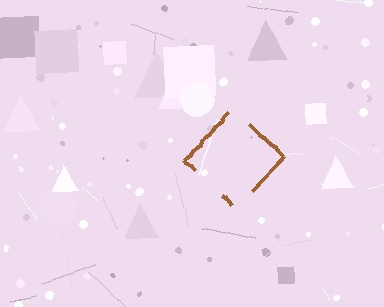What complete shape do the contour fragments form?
The contour fragments form a diamond.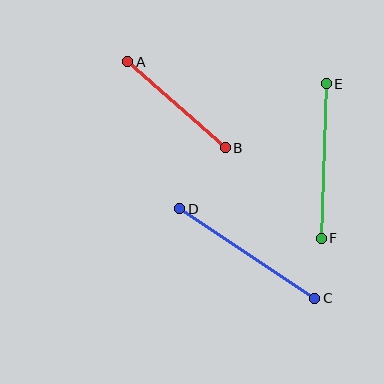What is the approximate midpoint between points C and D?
The midpoint is at approximately (247, 253) pixels.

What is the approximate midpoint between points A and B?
The midpoint is at approximately (176, 105) pixels.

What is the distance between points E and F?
The distance is approximately 155 pixels.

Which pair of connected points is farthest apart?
Points C and D are farthest apart.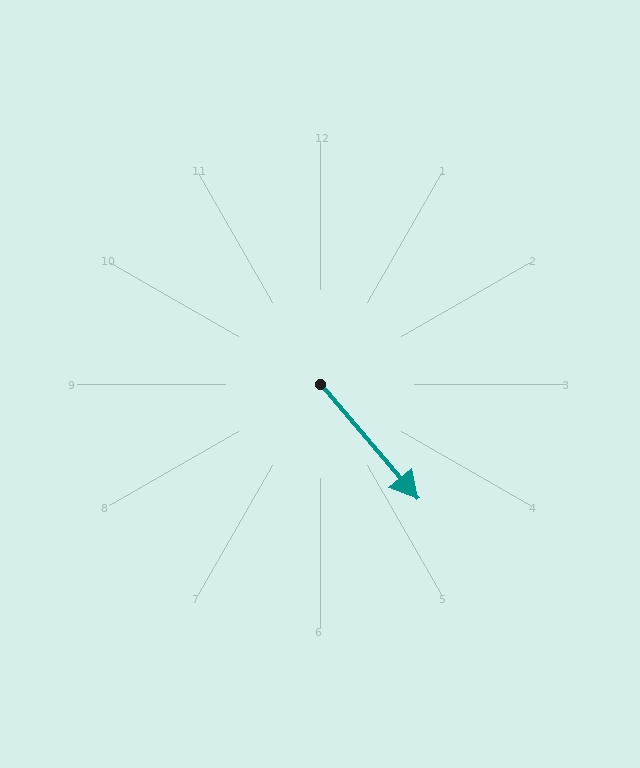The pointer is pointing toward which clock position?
Roughly 5 o'clock.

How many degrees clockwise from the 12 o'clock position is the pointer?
Approximately 140 degrees.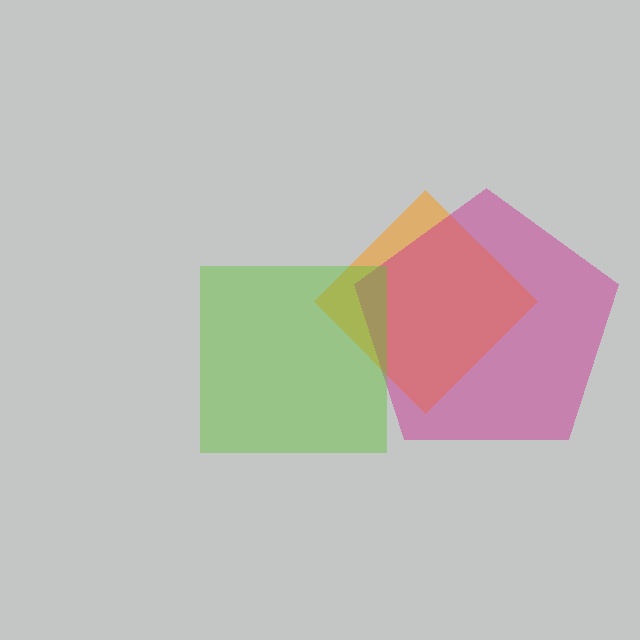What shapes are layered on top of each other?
The layered shapes are: an orange diamond, a magenta pentagon, a lime square.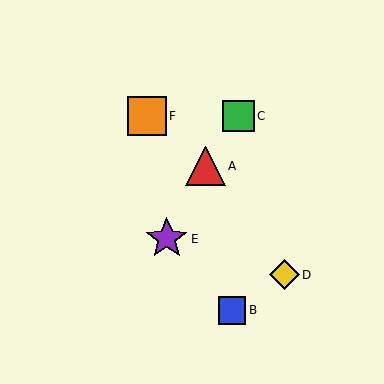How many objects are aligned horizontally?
2 objects (C, F) are aligned horizontally.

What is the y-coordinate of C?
Object C is at y≈116.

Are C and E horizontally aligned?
No, C is at y≈116 and E is at y≈239.